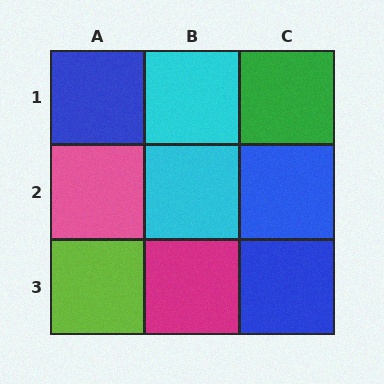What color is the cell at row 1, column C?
Green.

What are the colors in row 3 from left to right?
Lime, magenta, blue.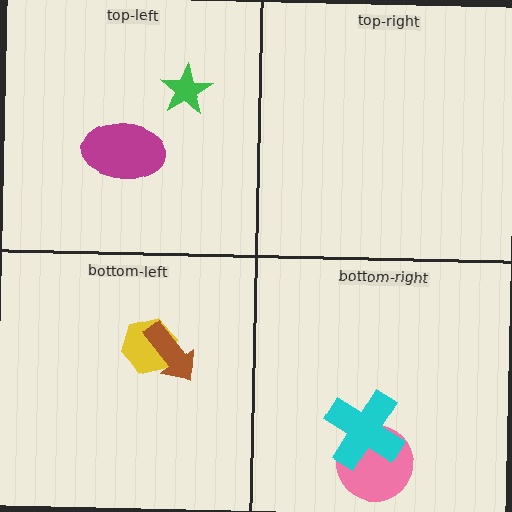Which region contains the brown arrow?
The bottom-left region.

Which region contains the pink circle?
The bottom-right region.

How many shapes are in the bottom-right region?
2.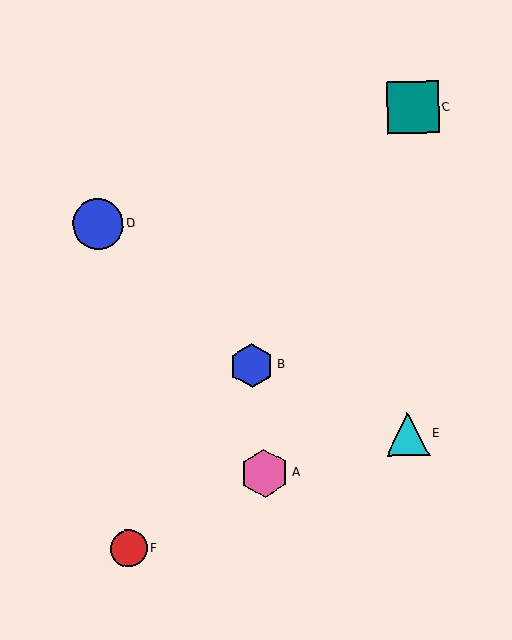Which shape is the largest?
The teal square (labeled C) is the largest.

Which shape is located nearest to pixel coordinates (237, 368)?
The blue hexagon (labeled B) at (252, 366) is nearest to that location.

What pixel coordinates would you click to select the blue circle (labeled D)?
Click at (98, 224) to select the blue circle D.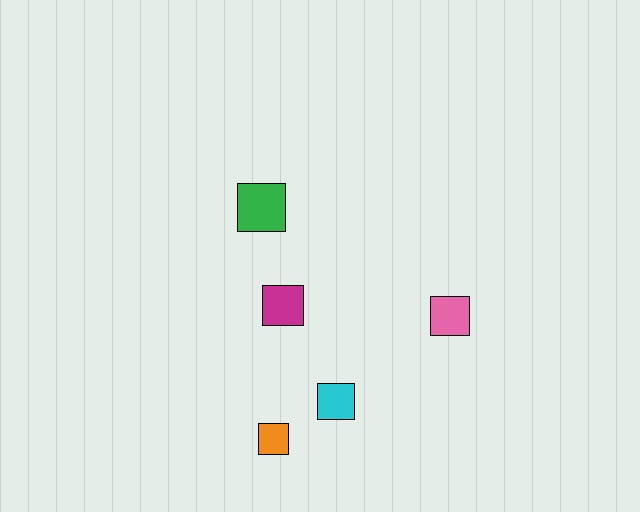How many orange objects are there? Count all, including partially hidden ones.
There is 1 orange object.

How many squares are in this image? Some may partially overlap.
There are 5 squares.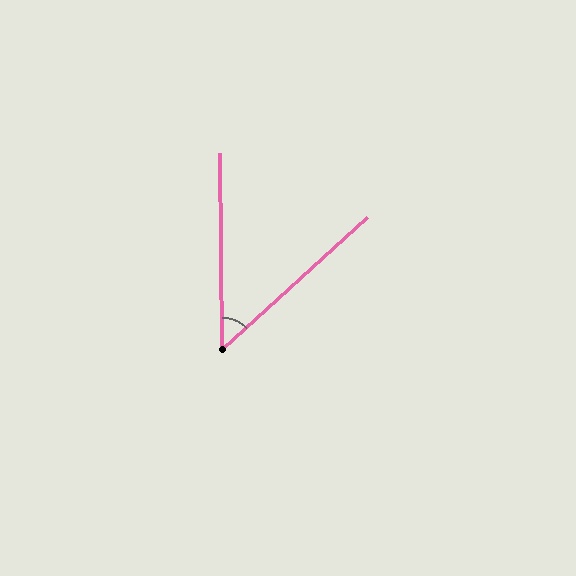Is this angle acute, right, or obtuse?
It is acute.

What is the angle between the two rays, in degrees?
Approximately 48 degrees.